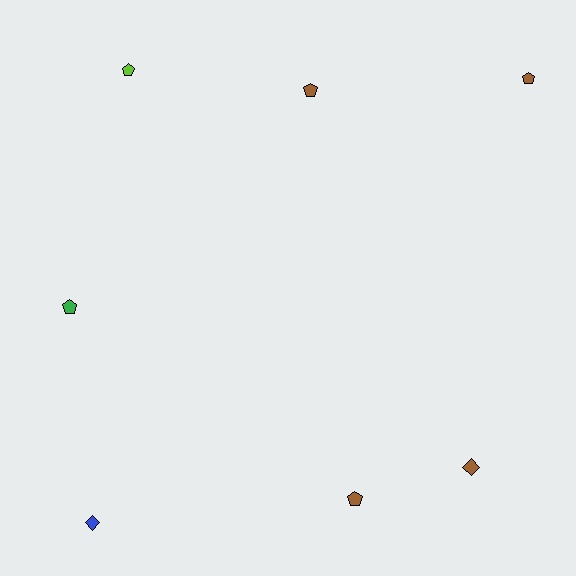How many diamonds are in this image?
There are 2 diamonds.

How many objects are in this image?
There are 7 objects.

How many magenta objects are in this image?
There are no magenta objects.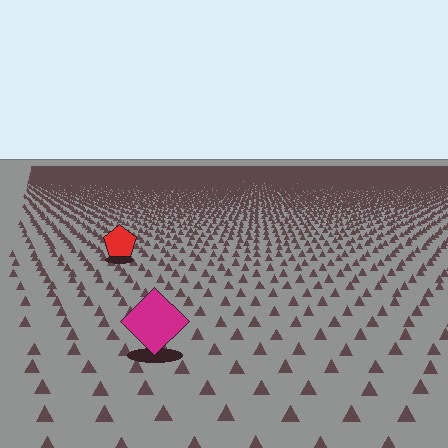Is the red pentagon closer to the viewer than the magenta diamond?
No. The magenta diamond is closer — you can tell from the texture gradient: the ground texture is coarser near it.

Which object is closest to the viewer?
The magenta diamond is closest. The texture marks near it are larger and more spread out.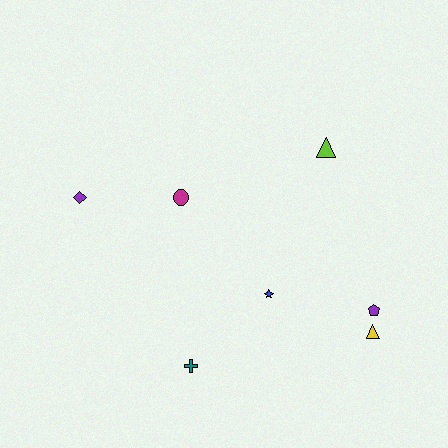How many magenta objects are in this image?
There is 1 magenta object.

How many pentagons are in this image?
There is 1 pentagon.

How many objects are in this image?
There are 7 objects.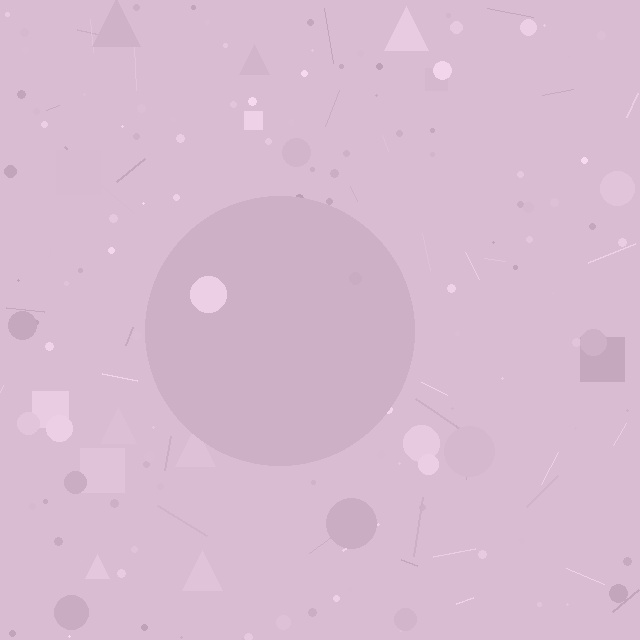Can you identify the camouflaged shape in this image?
The camouflaged shape is a circle.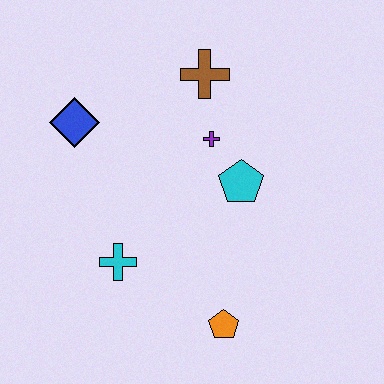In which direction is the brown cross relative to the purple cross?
The brown cross is above the purple cross.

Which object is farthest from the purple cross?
The orange pentagon is farthest from the purple cross.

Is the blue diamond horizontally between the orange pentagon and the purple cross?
No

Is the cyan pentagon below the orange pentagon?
No